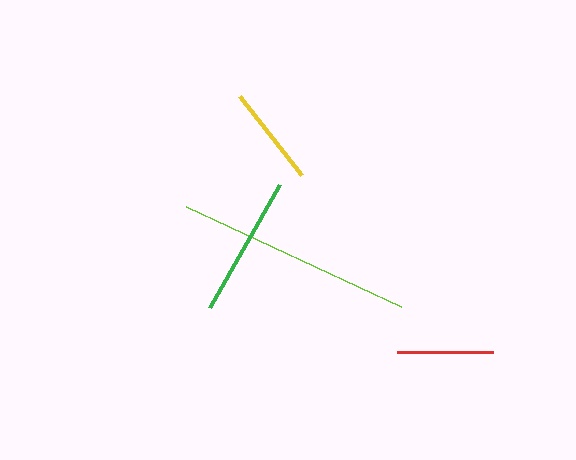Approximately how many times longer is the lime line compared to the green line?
The lime line is approximately 1.7 times the length of the green line.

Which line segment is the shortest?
The red line is the shortest at approximately 96 pixels.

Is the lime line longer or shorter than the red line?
The lime line is longer than the red line.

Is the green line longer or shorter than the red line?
The green line is longer than the red line.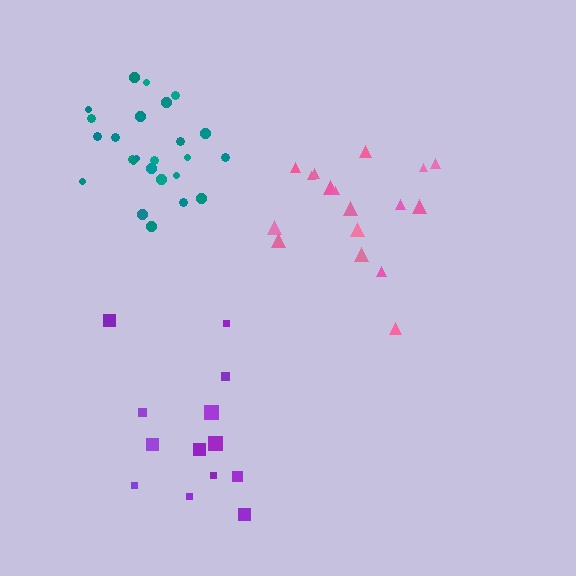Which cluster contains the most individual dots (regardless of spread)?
Teal (25).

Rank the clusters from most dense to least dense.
teal, purple, pink.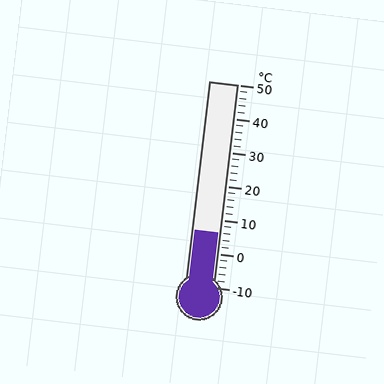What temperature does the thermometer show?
The thermometer shows approximately 6°C.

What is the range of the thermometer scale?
The thermometer scale ranges from -10°C to 50°C.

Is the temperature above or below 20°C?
The temperature is below 20°C.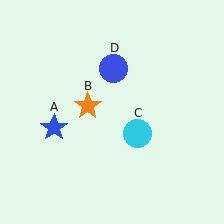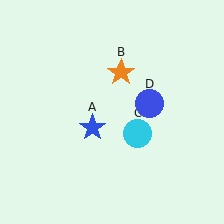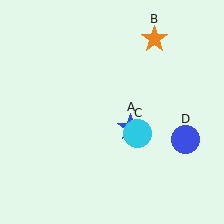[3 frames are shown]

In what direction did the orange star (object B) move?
The orange star (object B) moved up and to the right.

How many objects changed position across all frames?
3 objects changed position: blue star (object A), orange star (object B), blue circle (object D).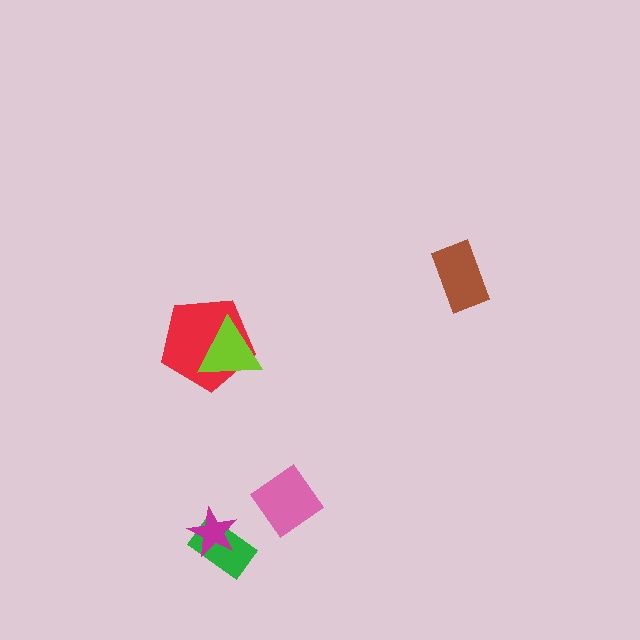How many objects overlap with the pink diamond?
0 objects overlap with the pink diamond.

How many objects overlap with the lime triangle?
1 object overlaps with the lime triangle.